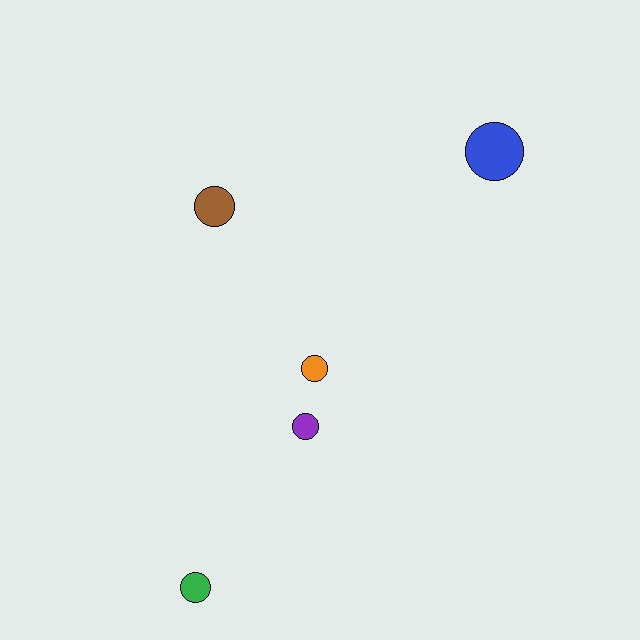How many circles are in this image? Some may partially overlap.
There are 5 circles.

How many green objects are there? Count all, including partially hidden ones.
There is 1 green object.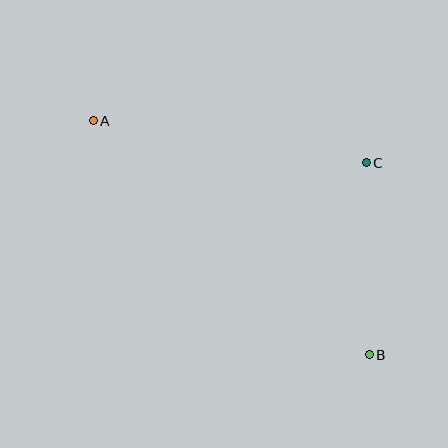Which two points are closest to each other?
Points B and C are closest to each other.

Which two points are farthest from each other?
Points A and B are farthest from each other.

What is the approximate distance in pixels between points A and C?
The distance between A and C is approximately 276 pixels.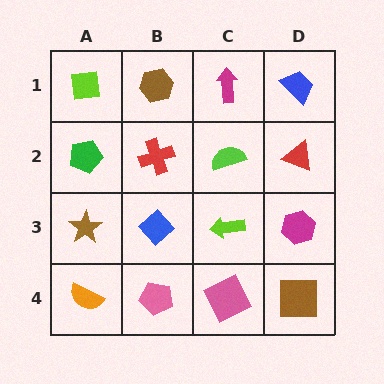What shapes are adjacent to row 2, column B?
A brown hexagon (row 1, column B), a blue diamond (row 3, column B), a green pentagon (row 2, column A), a lime semicircle (row 2, column C).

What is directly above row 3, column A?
A green pentagon.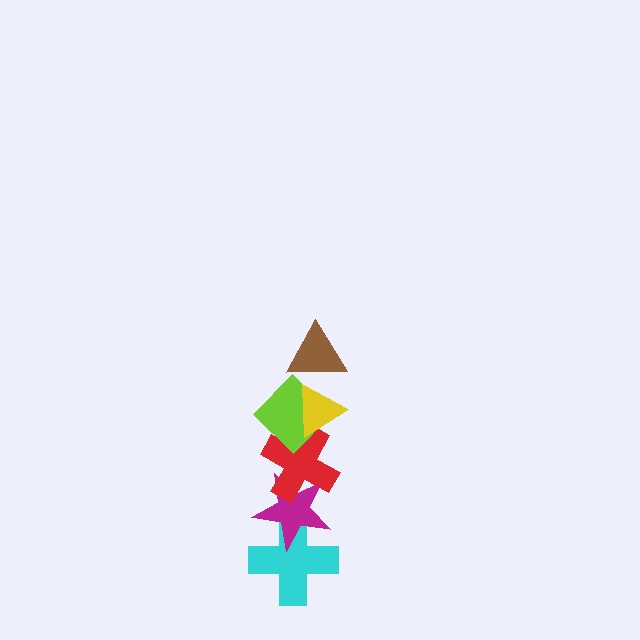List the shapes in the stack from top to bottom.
From top to bottom: the brown triangle, the yellow triangle, the lime diamond, the red cross, the magenta star, the cyan cross.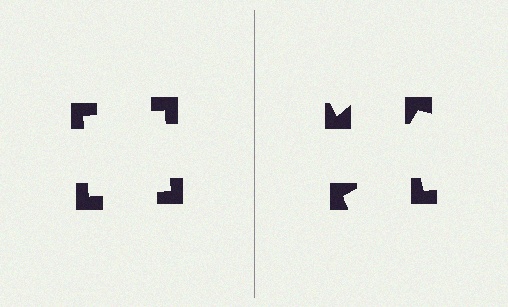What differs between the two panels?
The notched squares are positioned identically on both sides; only the wedge orientations differ. On the left they align to a square; on the right they are misaligned.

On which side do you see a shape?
An illusory square appears on the left side. On the right side the wedge cuts are rotated, so no coherent shape forms.